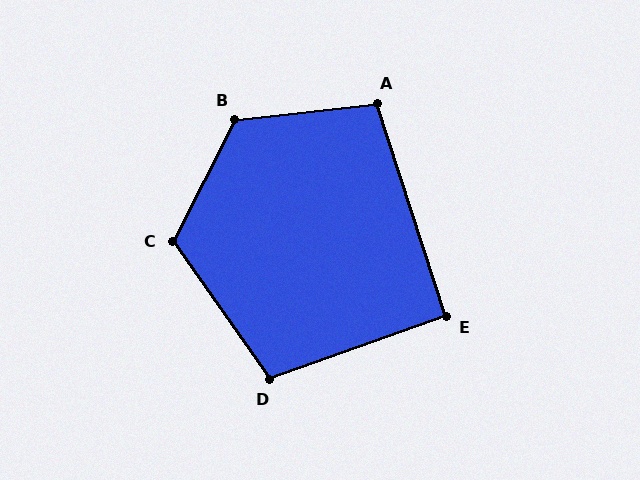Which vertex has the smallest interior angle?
E, at approximately 92 degrees.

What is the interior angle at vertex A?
Approximately 102 degrees (obtuse).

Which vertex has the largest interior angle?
B, at approximately 123 degrees.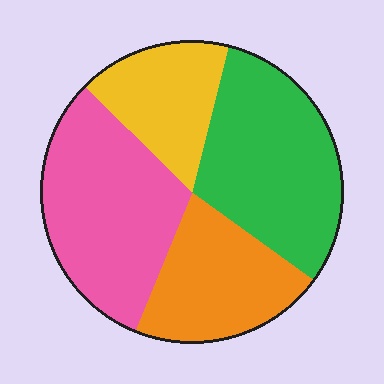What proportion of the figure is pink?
Pink covers roughly 30% of the figure.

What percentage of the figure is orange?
Orange takes up about one fifth (1/5) of the figure.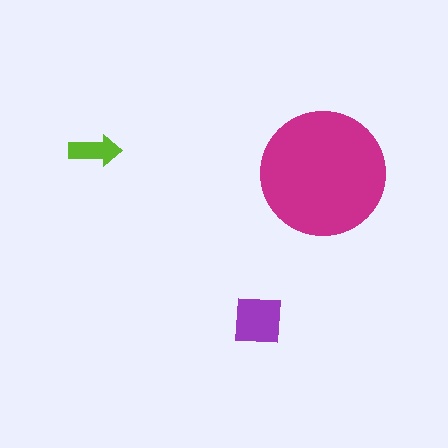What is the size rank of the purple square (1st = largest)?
2nd.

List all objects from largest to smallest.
The magenta circle, the purple square, the lime arrow.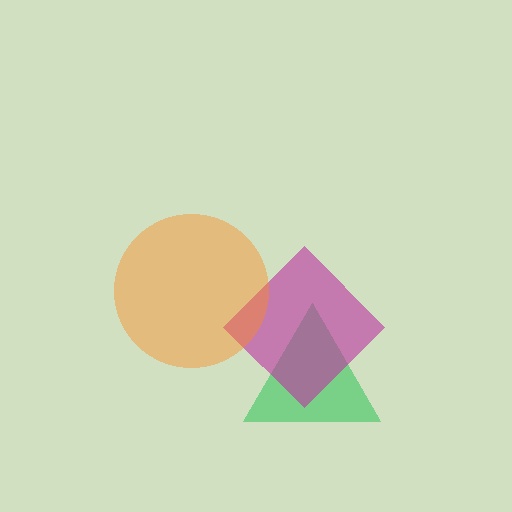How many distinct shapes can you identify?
There are 3 distinct shapes: a green triangle, a magenta diamond, an orange circle.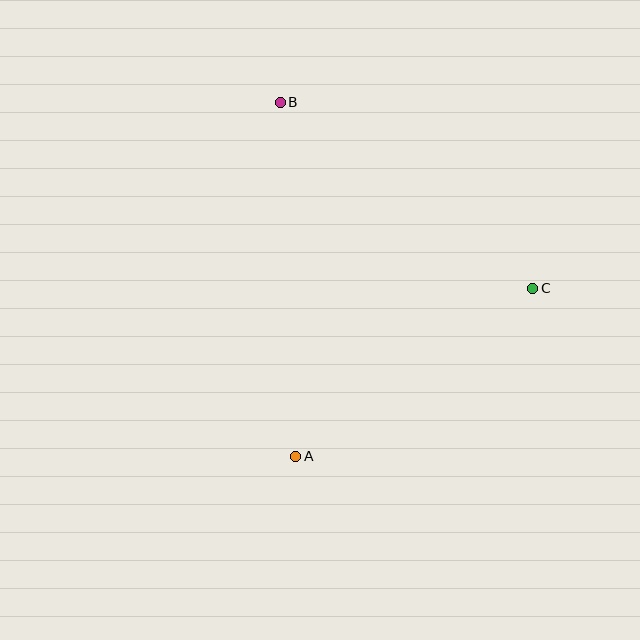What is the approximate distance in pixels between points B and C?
The distance between B and C is approximately 313 pixels.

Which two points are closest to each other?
Points A and C are closest to each other.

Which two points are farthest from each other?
Points A and B are farthest from each other.